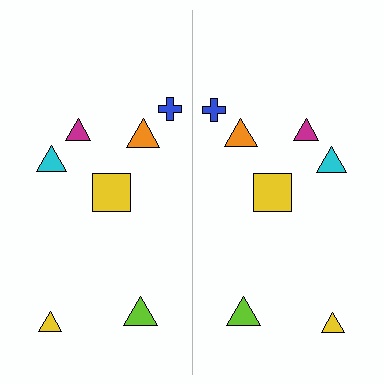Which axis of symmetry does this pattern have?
The pattern has a vertical axis of symmetry running through the center of the image.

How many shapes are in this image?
There are 14 shapes in this image.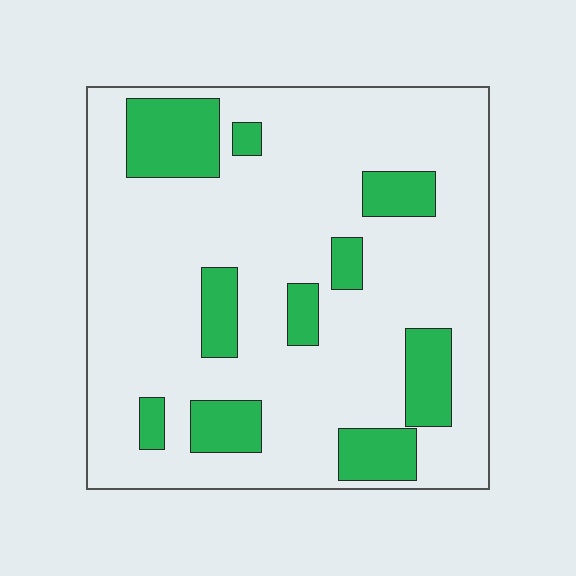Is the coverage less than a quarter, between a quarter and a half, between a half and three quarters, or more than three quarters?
Less than a quarter.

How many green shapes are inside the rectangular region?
10.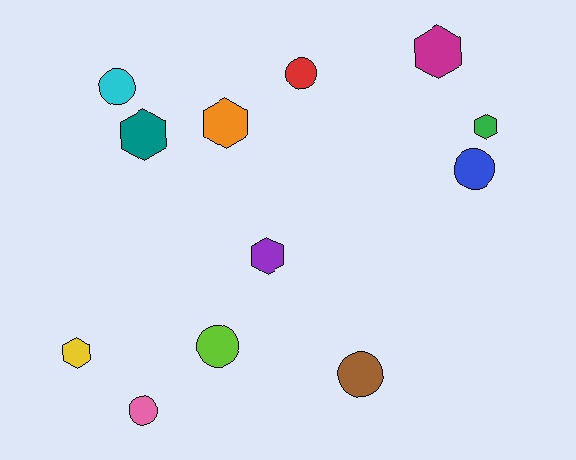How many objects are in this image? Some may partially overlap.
There are 12 objects.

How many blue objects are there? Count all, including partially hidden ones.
There is 1 blue object.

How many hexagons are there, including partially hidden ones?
There are 6 hexagons.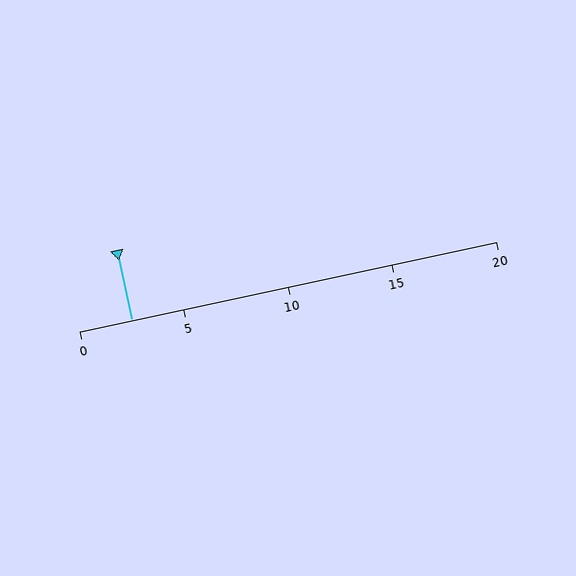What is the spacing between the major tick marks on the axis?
The major ticks are spaced 5 apart.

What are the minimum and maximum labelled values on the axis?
The axis runs from 0 to 20.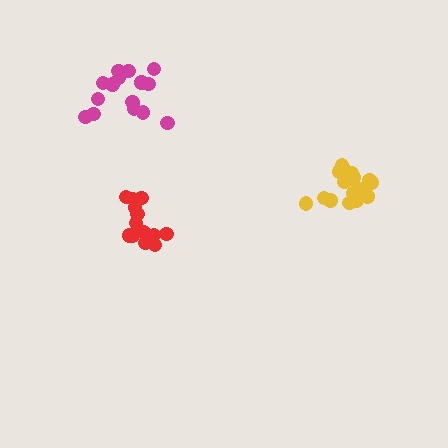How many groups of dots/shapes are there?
There are 3 groups.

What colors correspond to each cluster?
The clusters are colored: yellow, red, magenta.